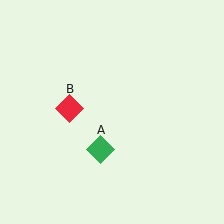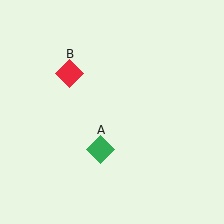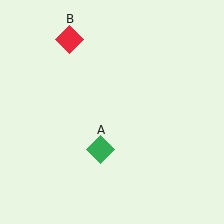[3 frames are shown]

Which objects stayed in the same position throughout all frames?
Green diamond (object A) remained stationary.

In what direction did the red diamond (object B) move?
The red diamond (object B) moved up.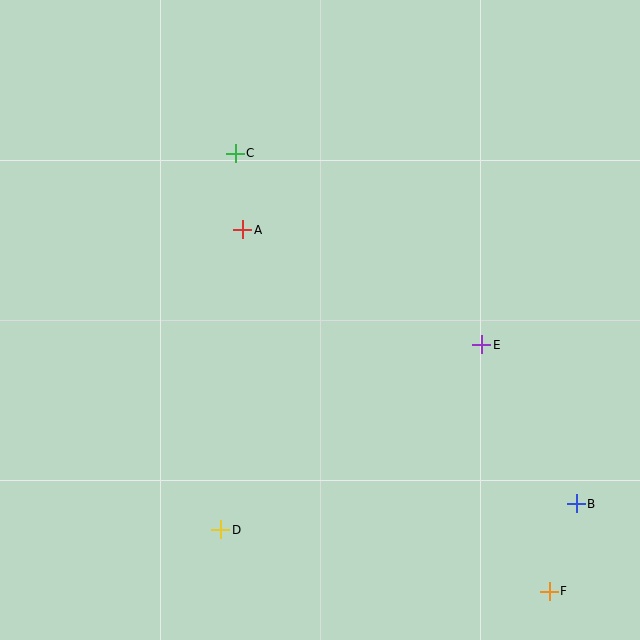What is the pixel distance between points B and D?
The distance between B and D is 357 pixels.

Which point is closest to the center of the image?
Point A at (243, 230) is closest to the center.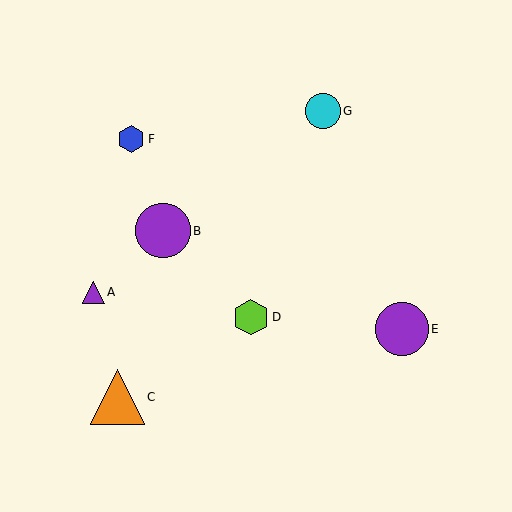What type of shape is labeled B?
Shape B is a purple circle.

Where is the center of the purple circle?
The center of the purple circle is at (163, 231).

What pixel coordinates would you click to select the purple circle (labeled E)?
Click at (402, 329) to select the purple circle E.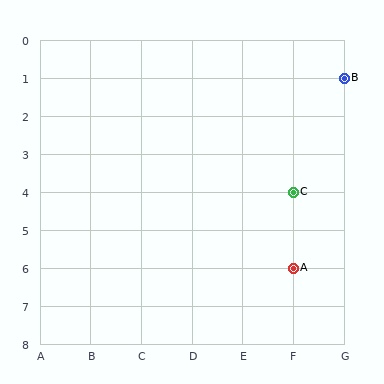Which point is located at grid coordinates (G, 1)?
Point B is at (G, 1).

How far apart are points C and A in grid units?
Points C and A are 2 rows apart.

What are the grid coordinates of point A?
Point A is at grid coordinates (F, 6).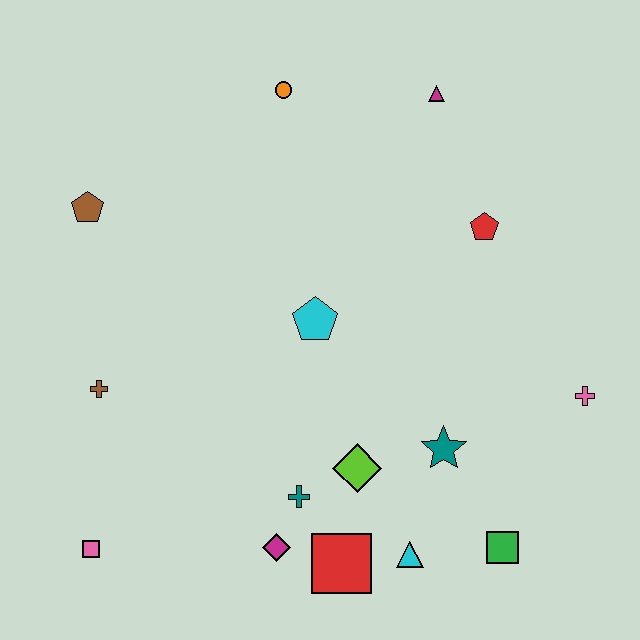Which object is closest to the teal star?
The lime diamond is closest to the teal star.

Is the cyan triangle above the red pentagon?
No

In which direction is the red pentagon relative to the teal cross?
The red pentagon is above the teal cross.